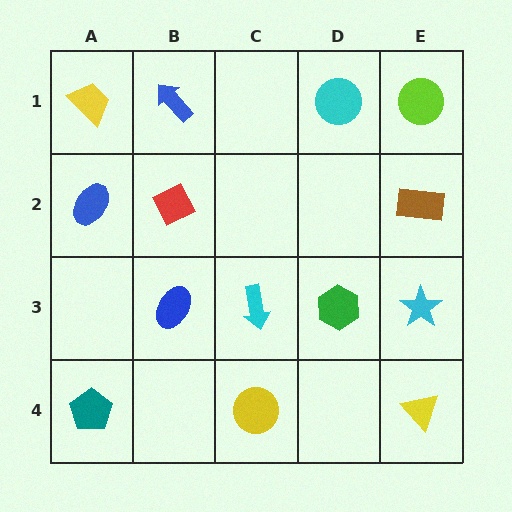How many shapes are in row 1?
4 shapes.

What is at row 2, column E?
A brown rectangle.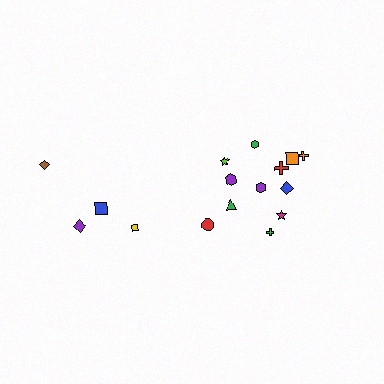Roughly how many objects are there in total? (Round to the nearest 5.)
Roughly 15 objects in total.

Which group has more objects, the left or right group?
The right group.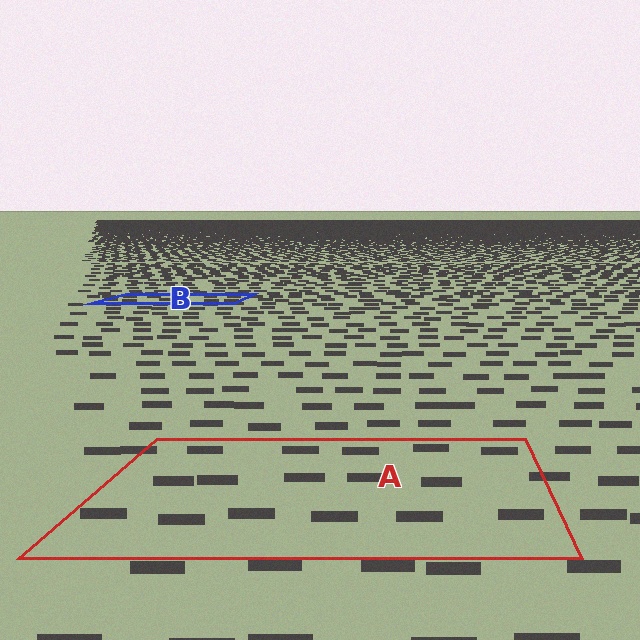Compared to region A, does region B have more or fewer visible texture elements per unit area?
Region B has more texture elements per unit area — they are packed more densely because it is farther away.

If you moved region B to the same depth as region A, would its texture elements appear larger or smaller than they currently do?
They would appear larger. At a closer depth, the same texture elements are projected at a bigger on-screen size.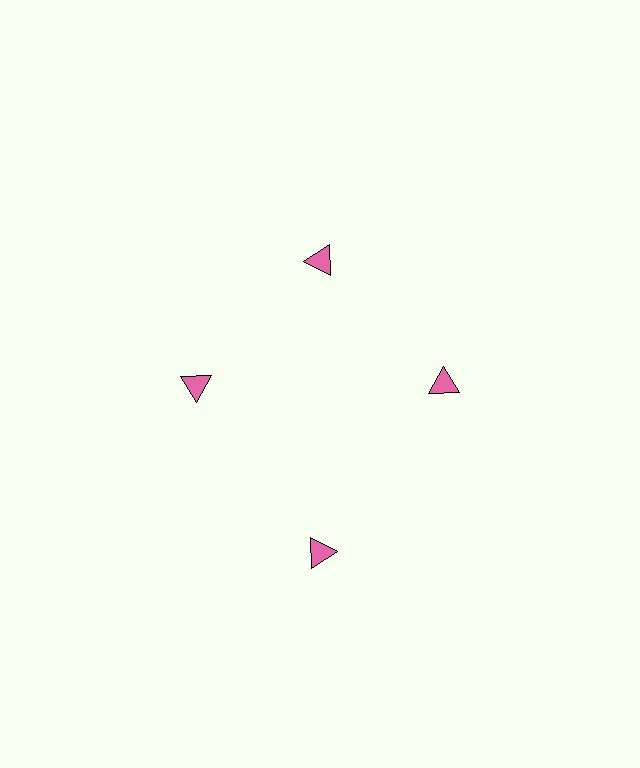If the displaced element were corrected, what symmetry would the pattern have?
It would have 4-fold rotational symmetry — the pattern would map onto itself every 90 degrees.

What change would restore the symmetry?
The symmetry would be restored by moving it inward, back onto the ring so that all 4 triangles sit at equal angles and equal distance from the center.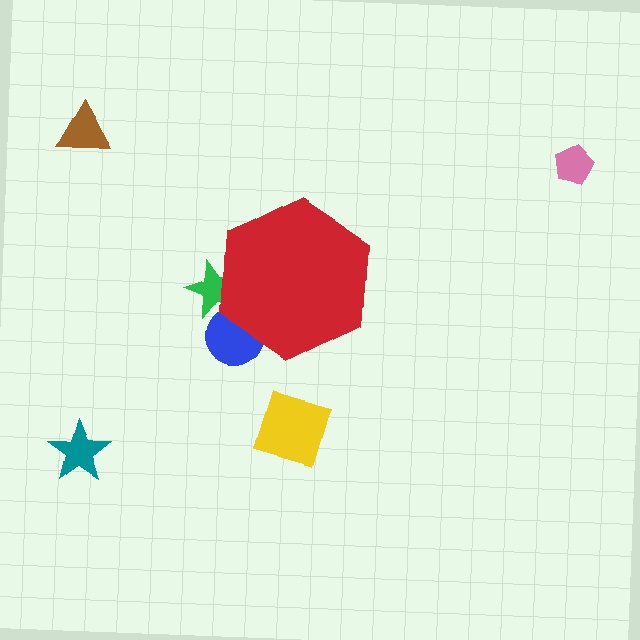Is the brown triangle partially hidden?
No, the brown triangle is fully visible.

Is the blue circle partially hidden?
Yes, the blue circle is partially hidden behind the red hexagon.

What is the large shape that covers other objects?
A red hexagon.